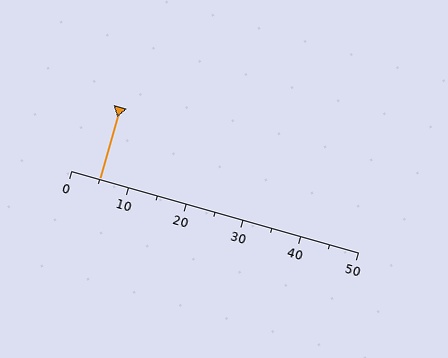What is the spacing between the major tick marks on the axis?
The major ticks are spaced 10 apart.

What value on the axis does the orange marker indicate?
The marker indicates approximately 5.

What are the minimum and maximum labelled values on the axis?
The axis runs from 0 to 50.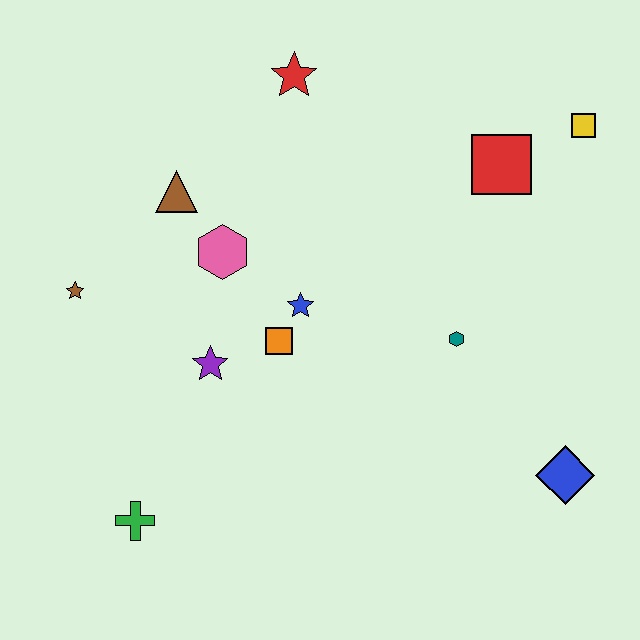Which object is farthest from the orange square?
The yellow square is farthest from the orange square.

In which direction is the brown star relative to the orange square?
The brown star is to the left of the orange square.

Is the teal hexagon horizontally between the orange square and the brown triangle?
No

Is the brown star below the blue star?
No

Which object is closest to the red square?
The yellow square is closest to the red square.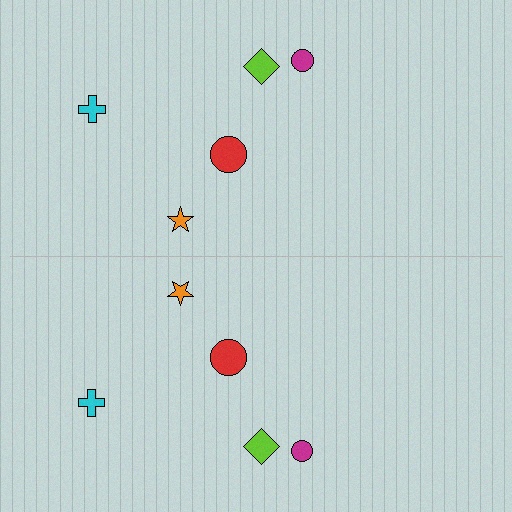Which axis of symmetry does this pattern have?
The pattern has a horizontal axis of symmetry running through the center of the image.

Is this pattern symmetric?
Yes, this pattern has bilateral (reflection) symmetry.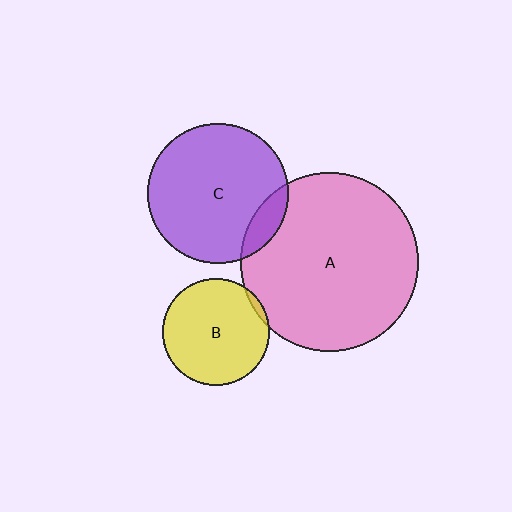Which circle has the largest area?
Circle A (pink).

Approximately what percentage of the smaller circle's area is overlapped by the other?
Approximately 10%.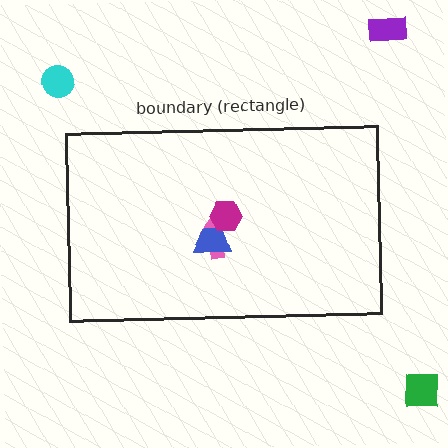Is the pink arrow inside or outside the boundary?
Inside.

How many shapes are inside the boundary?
3 inside, 3 outside.